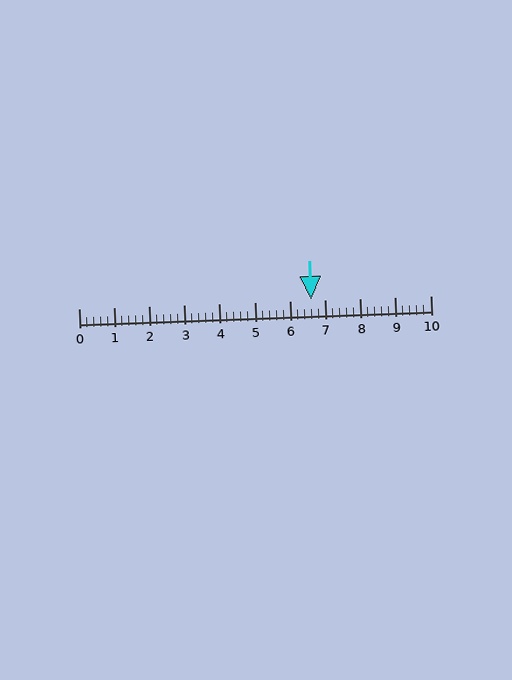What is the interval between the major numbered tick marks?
The major tick marks are spaced 1 units apart.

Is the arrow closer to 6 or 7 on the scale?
The arrow is closer to 7.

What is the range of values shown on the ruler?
The ruler shows values from 0 to 10.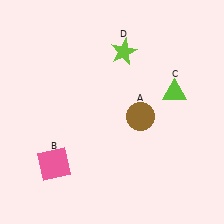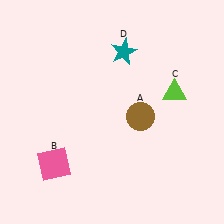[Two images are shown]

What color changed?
The star (D) changed from lime in Image 1 to teal in Image 2.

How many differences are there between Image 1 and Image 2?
There is 1 difference between the two images.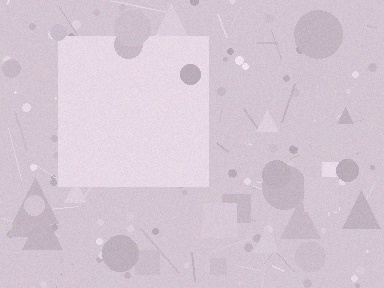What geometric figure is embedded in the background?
A square is embedded in the background.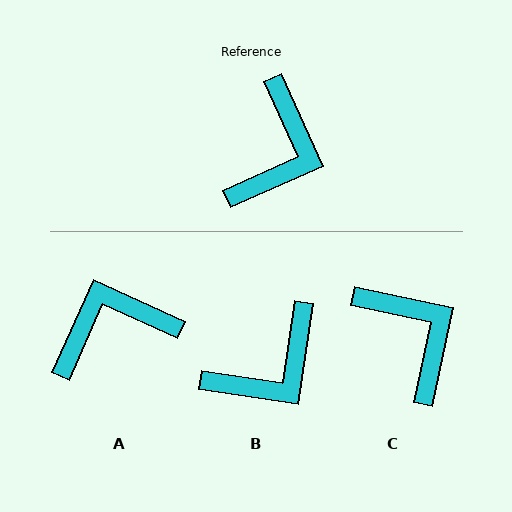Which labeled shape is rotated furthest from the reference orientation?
A, about 132 degrees away.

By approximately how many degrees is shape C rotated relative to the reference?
Approximately 54 degrees counter-clockwise.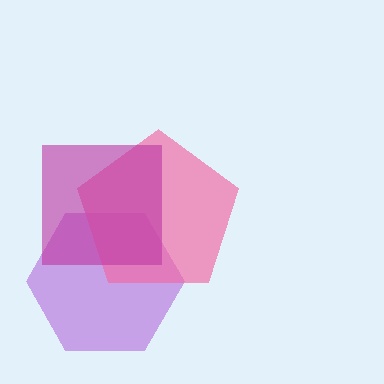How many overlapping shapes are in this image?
There are 3 overlapping shapes in the image.